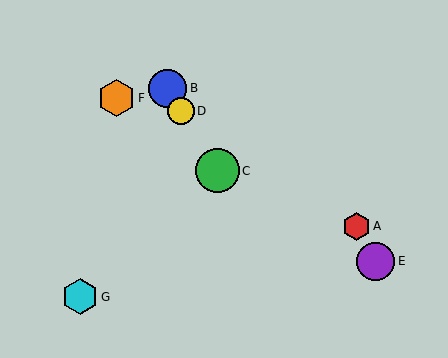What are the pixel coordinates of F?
Object F is at (117, 98).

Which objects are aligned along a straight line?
Objects B, C, D are aligned along a straight line.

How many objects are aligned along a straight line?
3 objects (B, C, D) are aligned along a straight line.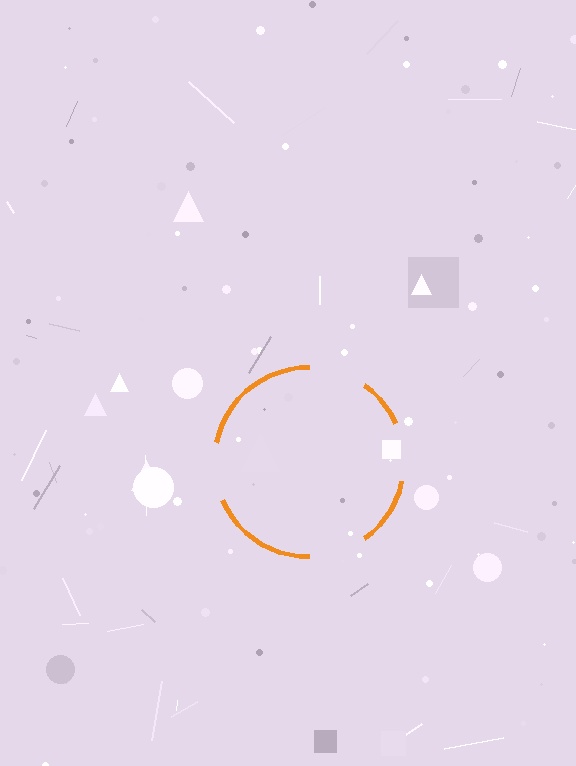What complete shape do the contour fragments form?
The contour fragments form a circle.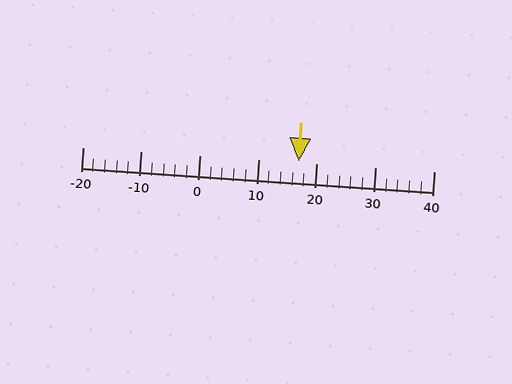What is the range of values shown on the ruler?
The ruler shows values from -20 to 40.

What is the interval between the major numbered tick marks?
The major tick marks are spaced 10 units apart.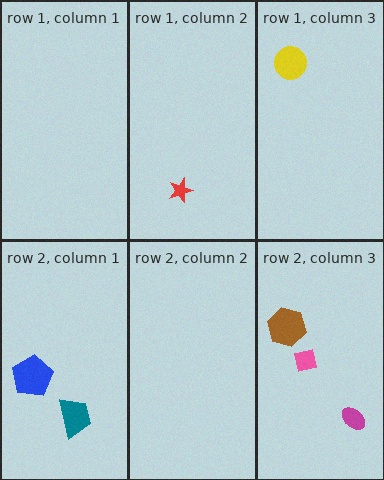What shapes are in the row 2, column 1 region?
The teal trapezoid, the blue pentagon.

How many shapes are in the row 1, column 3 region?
1.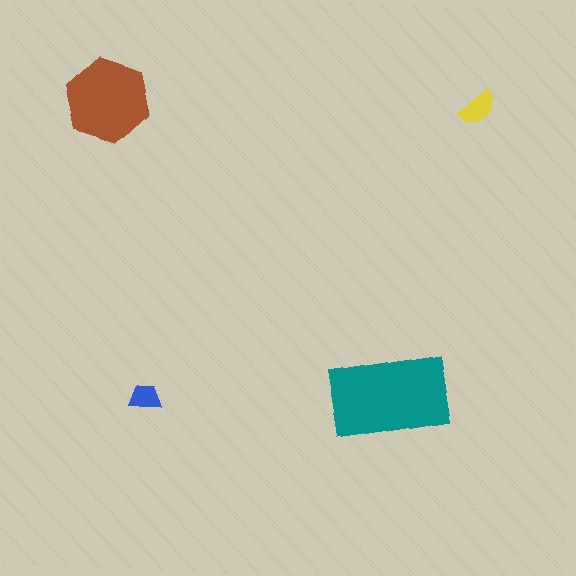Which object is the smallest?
The blue trapezoid.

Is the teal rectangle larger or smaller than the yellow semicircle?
Larger.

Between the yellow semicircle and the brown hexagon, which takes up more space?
The brown hexagon.